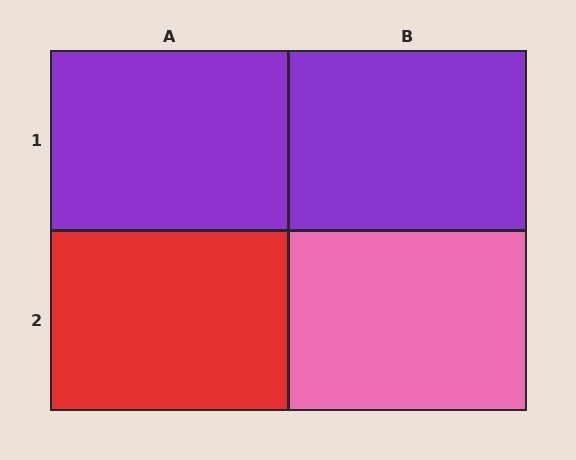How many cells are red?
1 cell is red.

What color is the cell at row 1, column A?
Purple.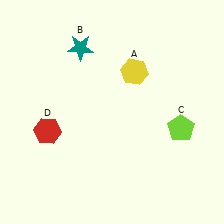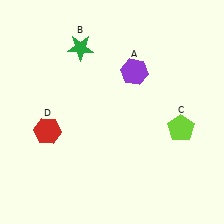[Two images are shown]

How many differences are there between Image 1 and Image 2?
There are 2 differences between the two images.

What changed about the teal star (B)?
In Image 1, B is teal. In Image 2, it changed to green.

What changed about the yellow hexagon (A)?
In Image 1, A is yellow. In Image 2, it changed to purple.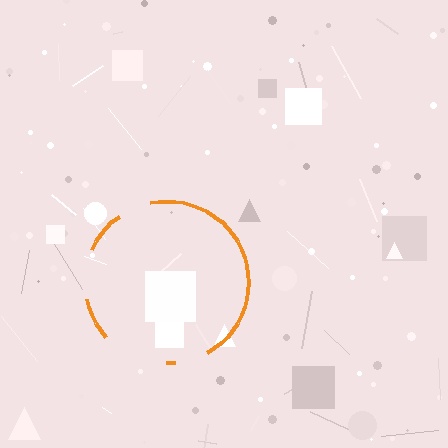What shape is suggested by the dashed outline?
The dashed outline suggests a circle.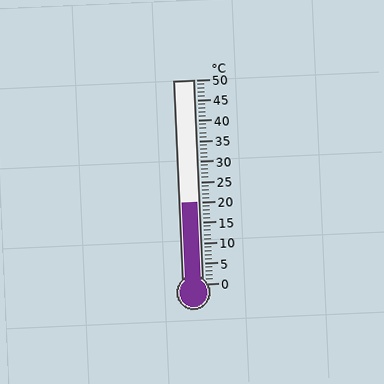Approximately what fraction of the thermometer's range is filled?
The thermometer is filled to approximately 40% of its range.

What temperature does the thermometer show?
The thermometer shows approximately 20°C.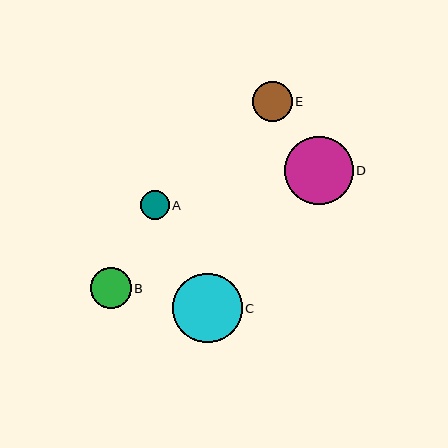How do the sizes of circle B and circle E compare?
Circle B and circle E are approximately the same size.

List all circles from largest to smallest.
From largest to smallest: C, D, B, E, A.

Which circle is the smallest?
Circle A is the smallest with a size of approximately 29 pixels.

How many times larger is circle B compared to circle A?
Circle B is approximately 1.4 times the size of circle A.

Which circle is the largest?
Circle C is the largest with a size of approximately 70 pixels.